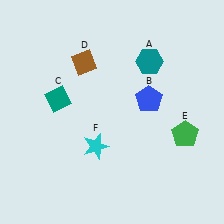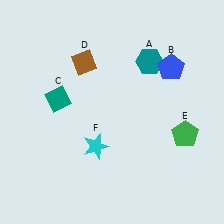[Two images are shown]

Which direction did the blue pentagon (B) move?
The blue pentagon (B) moved up.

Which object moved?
The blue pentagon (B) moved up.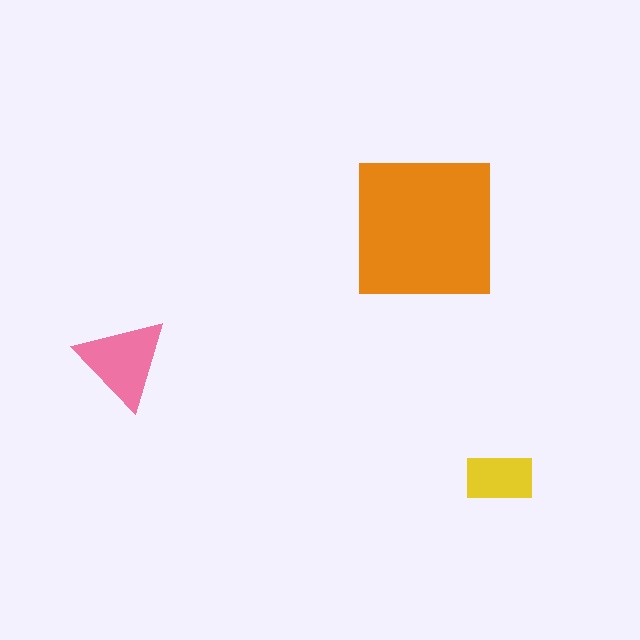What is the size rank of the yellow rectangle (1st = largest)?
3rd.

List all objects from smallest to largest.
The yellow rectangle, the pink triangle, the orange square.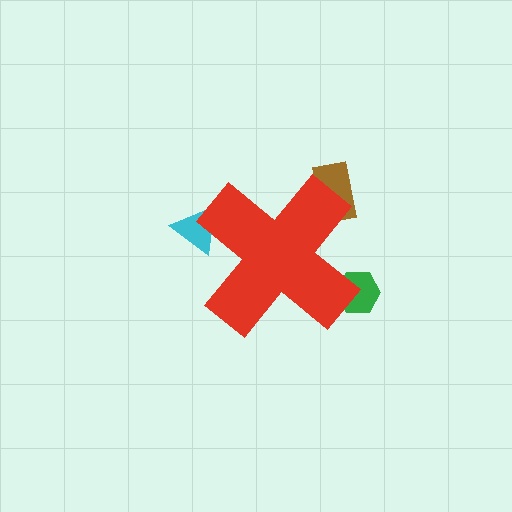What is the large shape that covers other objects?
A red cross.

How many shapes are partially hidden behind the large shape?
3 shapes are partially hidden.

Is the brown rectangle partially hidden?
Yes, the brown rectangle is partially hidden behind the red cross.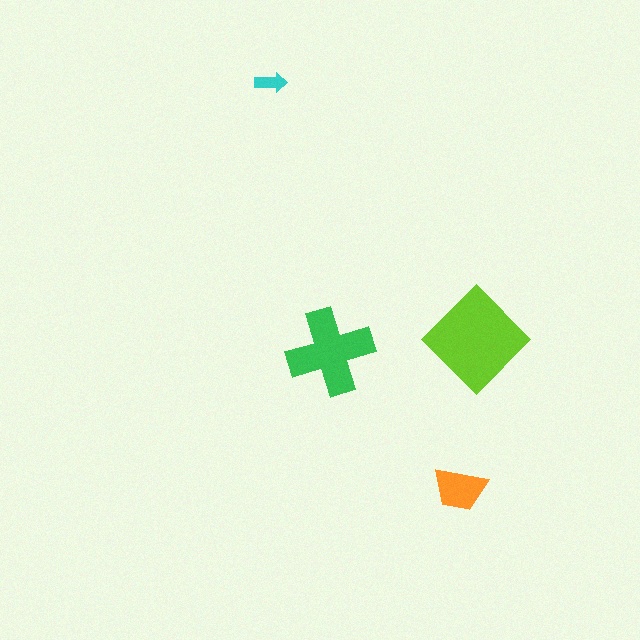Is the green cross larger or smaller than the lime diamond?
Smaller.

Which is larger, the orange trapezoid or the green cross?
The green cross.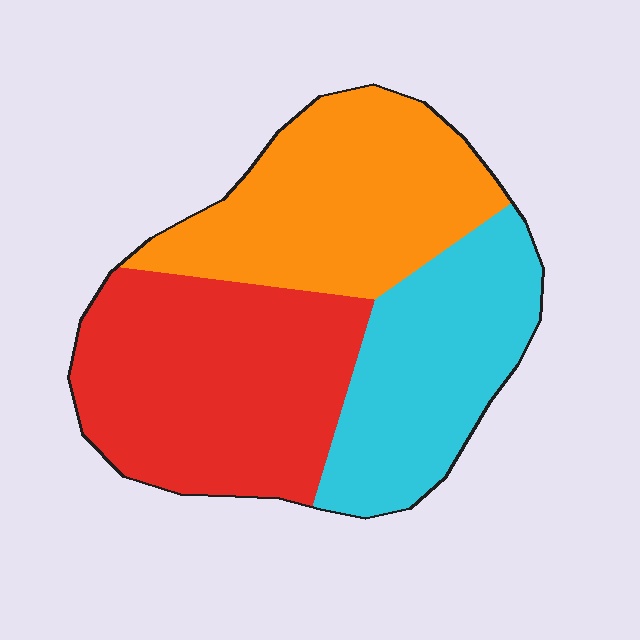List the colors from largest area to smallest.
From largest to smallest: red, orange, cyan.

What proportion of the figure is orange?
Orange covers about 35% of the figure.